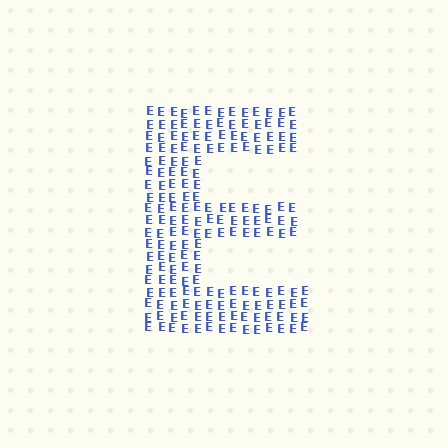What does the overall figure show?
The overall figure shows the letter E.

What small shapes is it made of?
It is made of small letter E's.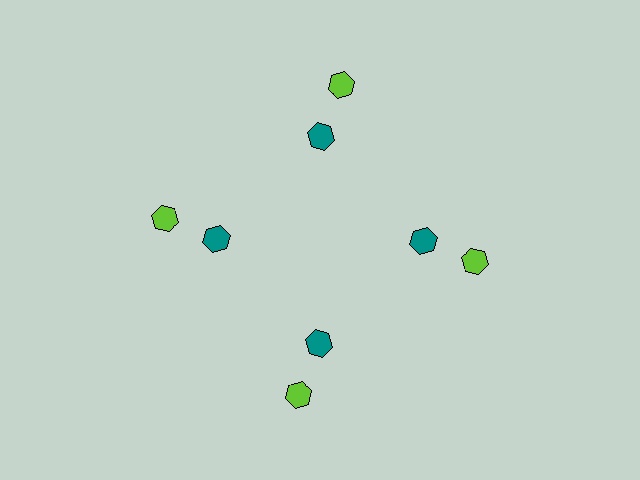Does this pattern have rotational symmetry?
Yes, this pattern has 4-fold rotational symmetry. It looks the same after rotating 90 degrees around the center.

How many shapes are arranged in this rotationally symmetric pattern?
There are 8 shapes, arranged in 4 groups of 2.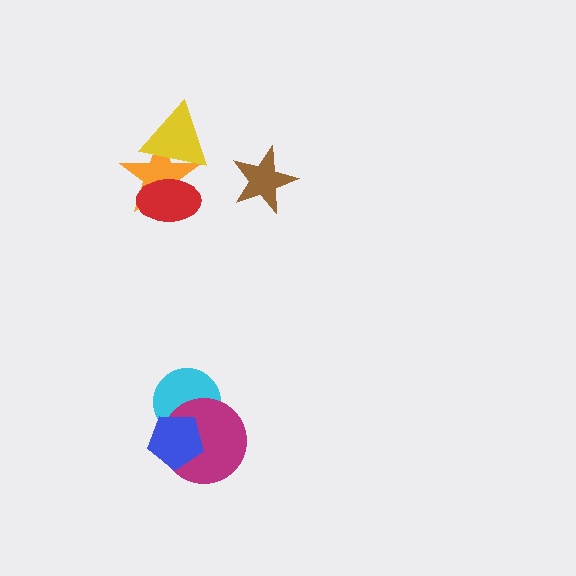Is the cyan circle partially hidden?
Yes, it is partially covered by another shape.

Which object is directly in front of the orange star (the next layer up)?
The yellow triangle is directly in front of the orange star.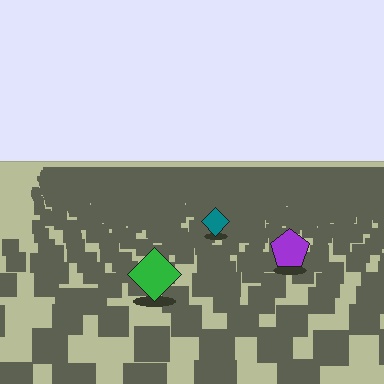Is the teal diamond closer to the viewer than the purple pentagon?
No. The purple pentagon is closer — you can tell from the texture gradient: the ground texture is coarser near it.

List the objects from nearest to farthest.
From nearest to farthest: the green diamond, the purple pentagon, the teal diamond.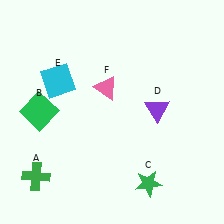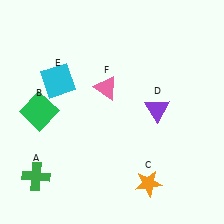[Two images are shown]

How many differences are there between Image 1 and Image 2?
There is 1 difference between the two images.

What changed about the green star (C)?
In Image 1, C is green. In Image 2, it changed to orange.